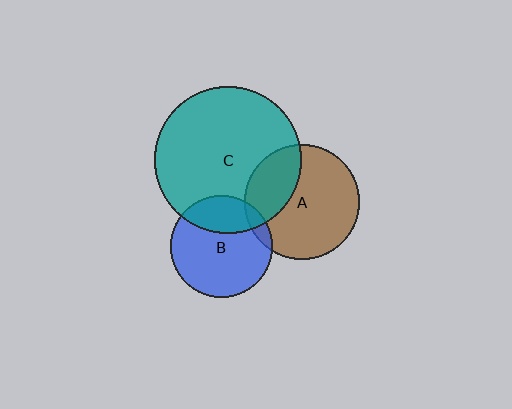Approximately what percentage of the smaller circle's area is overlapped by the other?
Approximately 10%.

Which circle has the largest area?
Circle C (teal).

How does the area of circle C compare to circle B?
Approximately 2.1 times.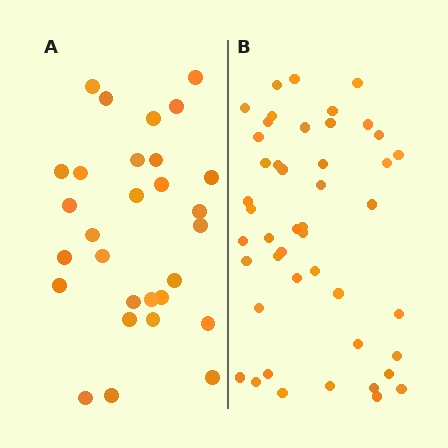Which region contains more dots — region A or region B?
Region B (the right region) has more dots.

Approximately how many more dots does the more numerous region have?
Region B has approximately 15 more dots than region A.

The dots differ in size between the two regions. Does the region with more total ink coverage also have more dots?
No. Region A has more total ink coverage because its dots are larger, but region B actually contains more individual dots. Total area can be misleading — the number of items is what matters here.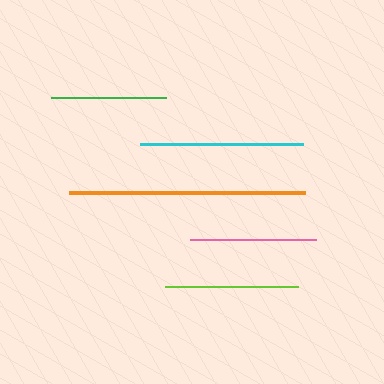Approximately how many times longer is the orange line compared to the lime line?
The orange line is approximately 1.8 times the length of the lime line.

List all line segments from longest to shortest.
From longest to shortest: orange, cyan, lime, pink, green.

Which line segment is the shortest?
The green line is the shortest at approximately 115 pixels.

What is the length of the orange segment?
The orange segment is approximately 237 pixels long.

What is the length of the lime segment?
The lime segment is approximately 133 pixels long.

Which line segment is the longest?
The orange line is the longest at approximately 237 pixels.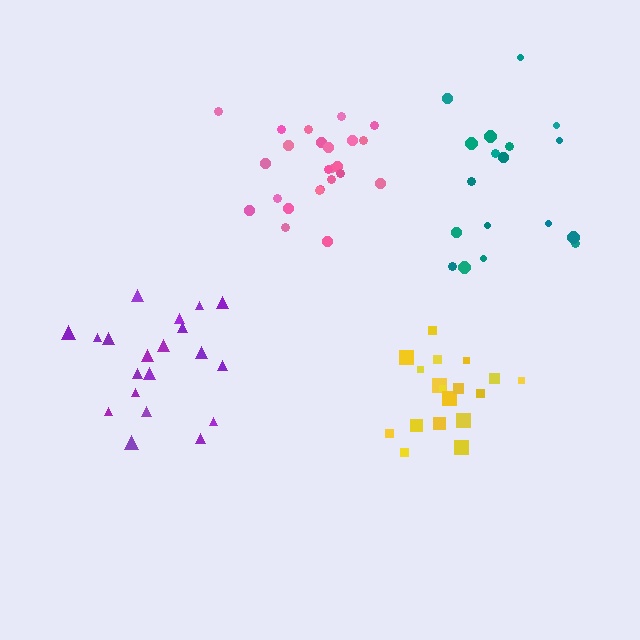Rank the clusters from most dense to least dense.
yellow, pink, purple, teal.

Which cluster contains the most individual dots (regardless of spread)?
Pink (24).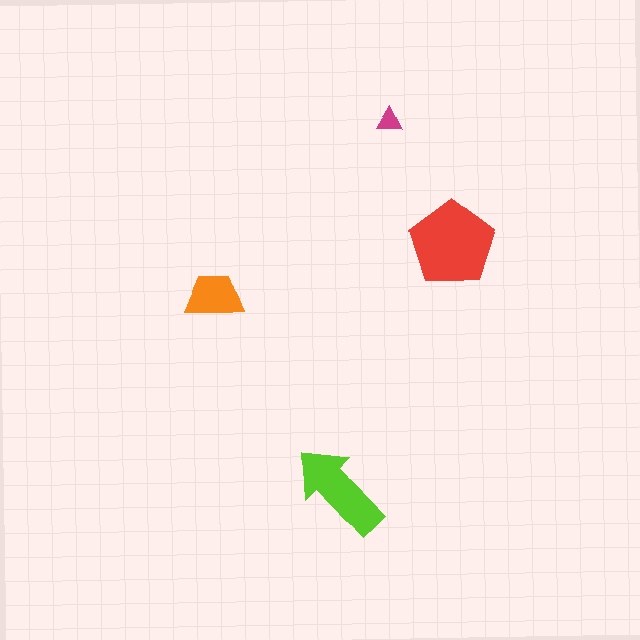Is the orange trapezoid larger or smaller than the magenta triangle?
Larger.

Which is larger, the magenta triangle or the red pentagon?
The red pentagon.